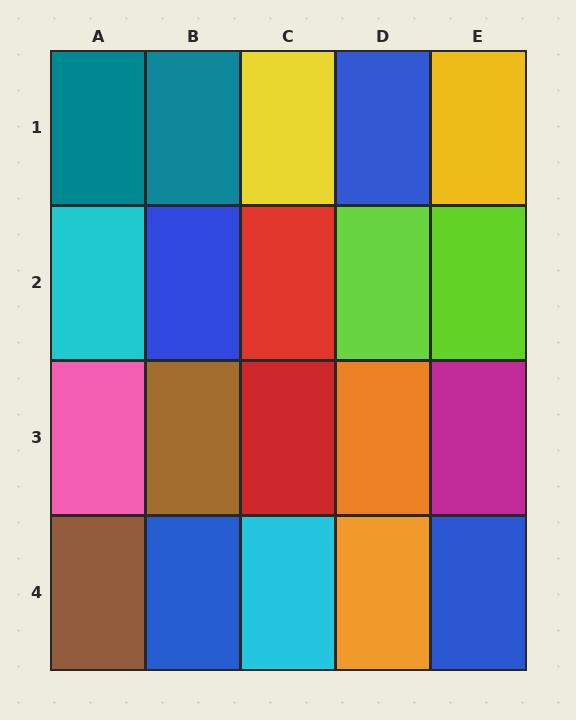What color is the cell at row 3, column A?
Pink.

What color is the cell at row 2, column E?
Lime.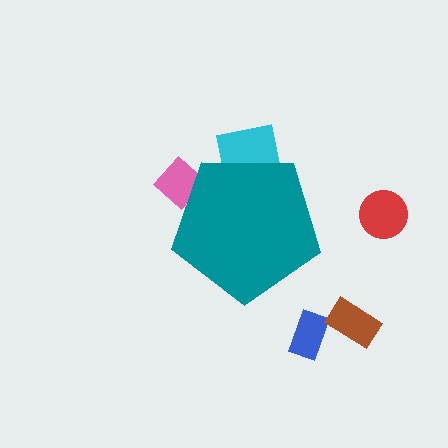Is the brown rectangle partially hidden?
No, the brown rectangle is fully visible.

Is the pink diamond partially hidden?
Yes, the pink diamond is partially hidden behind the teal pentagon.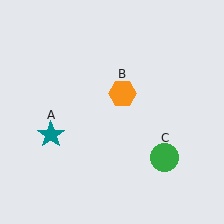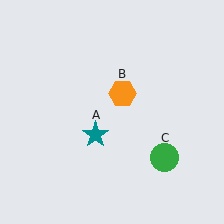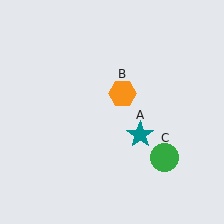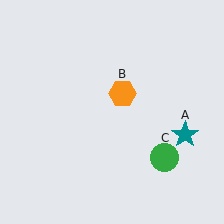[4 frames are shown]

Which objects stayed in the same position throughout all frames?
Orange hexagon (object B) and green circle (object C) remained stationary.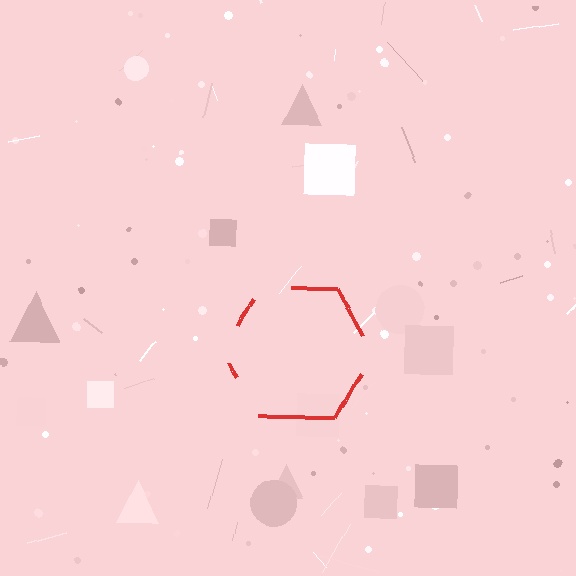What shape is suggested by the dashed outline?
The dashed outline suggests a hexagon.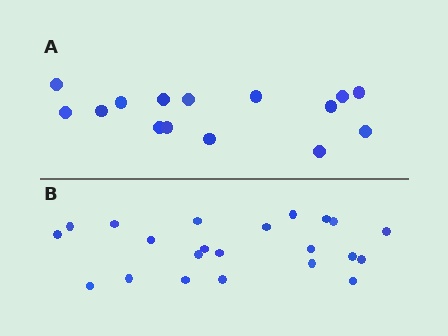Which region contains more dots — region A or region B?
Region B (the bottom region) has more dots.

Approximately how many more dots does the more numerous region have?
Region B has roughly 8 or so more dots than region A.